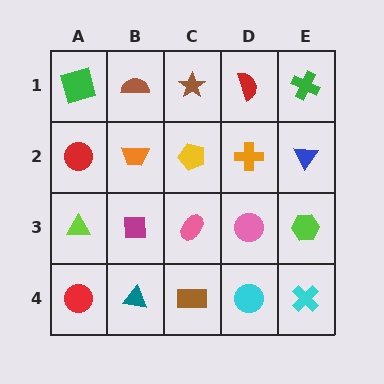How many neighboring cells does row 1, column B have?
3.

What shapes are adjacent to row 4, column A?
A lime triangle (row 3, column A), a teal triangle (row 4, column B).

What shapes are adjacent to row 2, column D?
A red semicircle (row 1, column D), a pink circle (row 3, column D), a yellow pentagon (row 2, column C), a blue triangle (row 2, column E).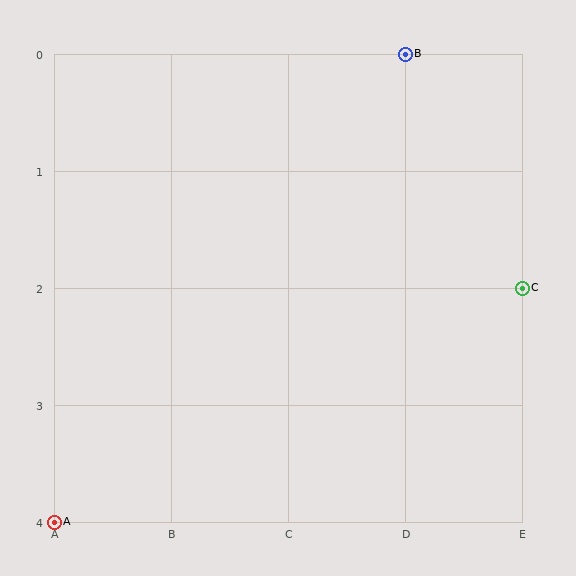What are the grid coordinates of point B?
Point B is at grid coordinates (D, 0).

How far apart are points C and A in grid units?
Points C and A are 4 columns and 2 rows apart (about 4.5 grid units diagonally).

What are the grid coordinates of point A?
Point A is at grid coordinates (A, 4).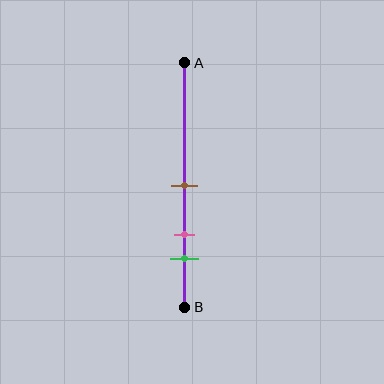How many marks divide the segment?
There are 3 marks dividing the segment.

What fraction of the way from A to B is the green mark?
The green mark is approximately 80% (0.8) of the way from A to B.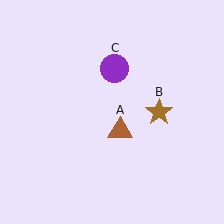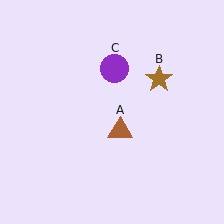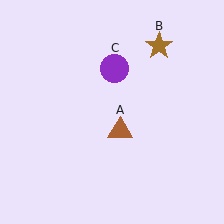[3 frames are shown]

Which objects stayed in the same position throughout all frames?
Brown triangle (object A) and purple circle (object C) remained stationary.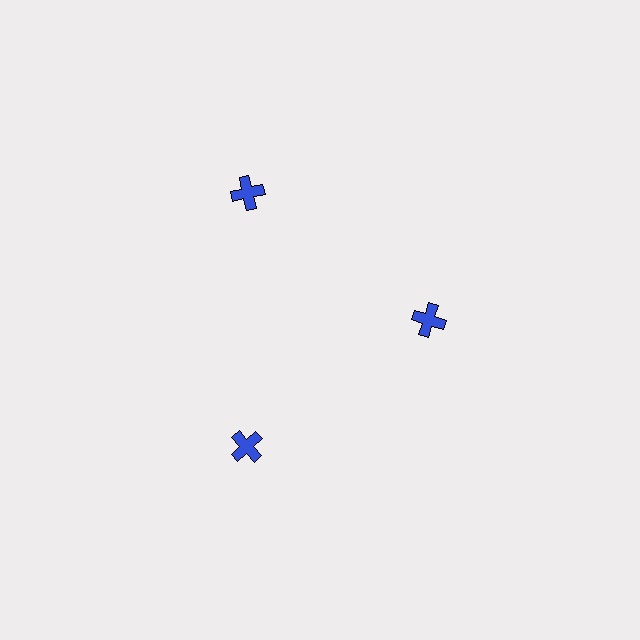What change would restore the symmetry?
The symmetry would be restored by moving it outward, back onto the ring so that all 3 crosses sit at equal angles and equal distance from the center.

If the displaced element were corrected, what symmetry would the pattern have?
It would have 3-fold rotational symmetry — the pattern would map onto itself every 120 degrees.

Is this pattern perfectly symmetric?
No. The 3 blue crosses are arranged in a ring, but one element near the 3 o'clock position is pulled inward toward the center, breaking the 3-fold rotational symmetry.